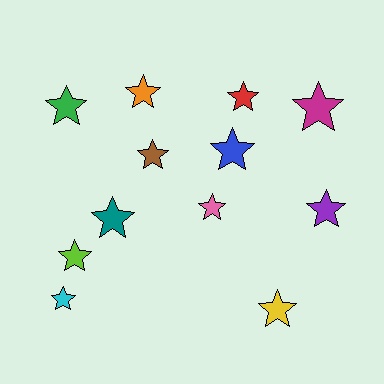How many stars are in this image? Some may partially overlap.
There are 12 stars.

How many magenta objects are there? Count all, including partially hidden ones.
There is 1 magenta object.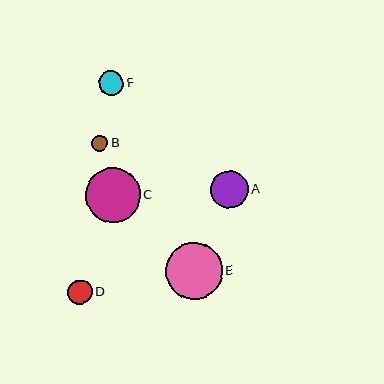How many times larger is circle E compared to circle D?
Circle E is approximately 2.3 times the size of circle D.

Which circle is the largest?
Circle E is the largest with a size of approximately 57 pixels.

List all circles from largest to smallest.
From largest to smallest: E, C, A, F, D, B.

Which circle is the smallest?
Circle B is the smallest with a size of approximately 16 pixels.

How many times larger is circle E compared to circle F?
Circle E is approximately 2.3 times the size of circle F.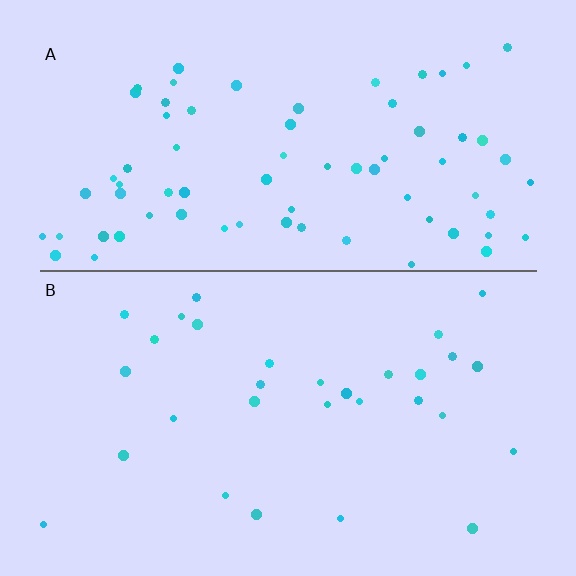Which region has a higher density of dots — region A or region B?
A (the top).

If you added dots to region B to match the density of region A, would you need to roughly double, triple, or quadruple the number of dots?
Approximately double.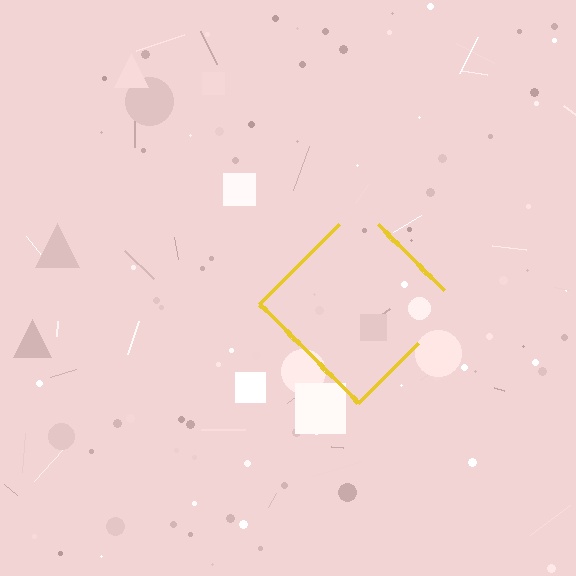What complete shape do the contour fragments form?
The contour fragments form a diamond.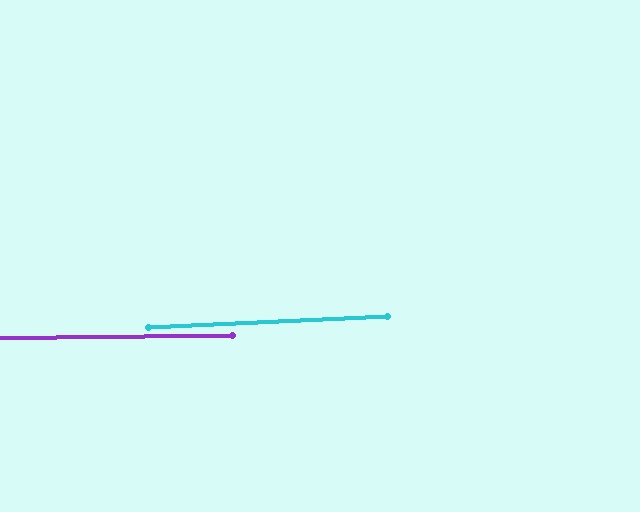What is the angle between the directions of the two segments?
Approximately 2 degrees.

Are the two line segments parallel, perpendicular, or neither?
Parallel — their directions differ by only 1.7°.